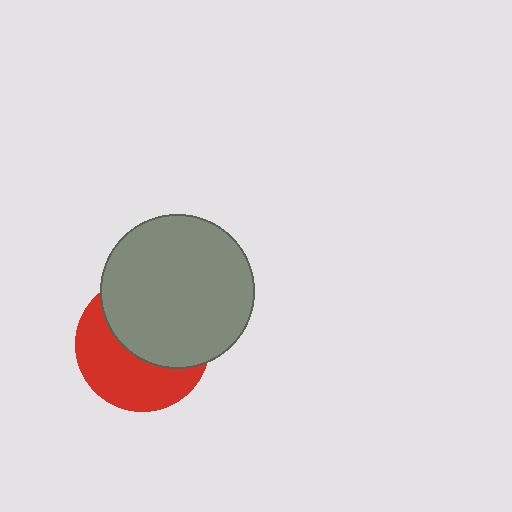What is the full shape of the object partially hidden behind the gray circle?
The partially hidden object is a red circle.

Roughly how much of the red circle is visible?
About half of it is visible (roughly 47%).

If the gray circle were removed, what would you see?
You would see the complete red circle.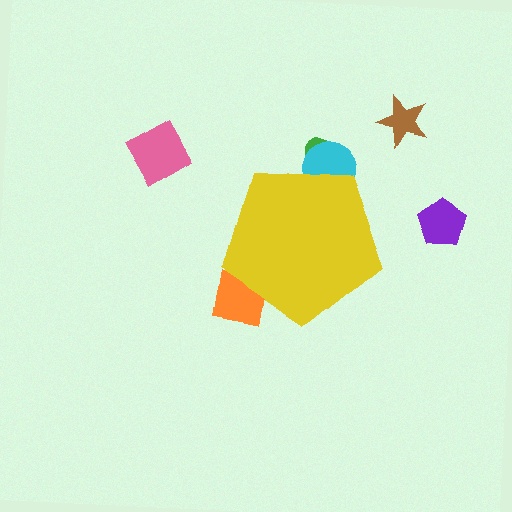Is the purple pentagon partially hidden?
No, the purple pentagon is fully visible.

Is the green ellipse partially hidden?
Yes, the green ellipse is partially hidden behind the yellow pentagon.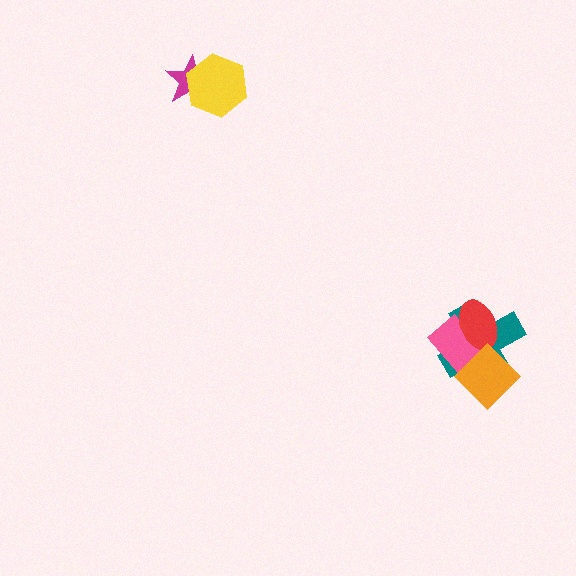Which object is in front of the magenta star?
The yellow hexagon is in front of the magenta star.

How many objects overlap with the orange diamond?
3 objects overlap with the orange diamond.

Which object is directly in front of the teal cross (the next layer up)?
The pink rectangle is directly in front of the teal cross.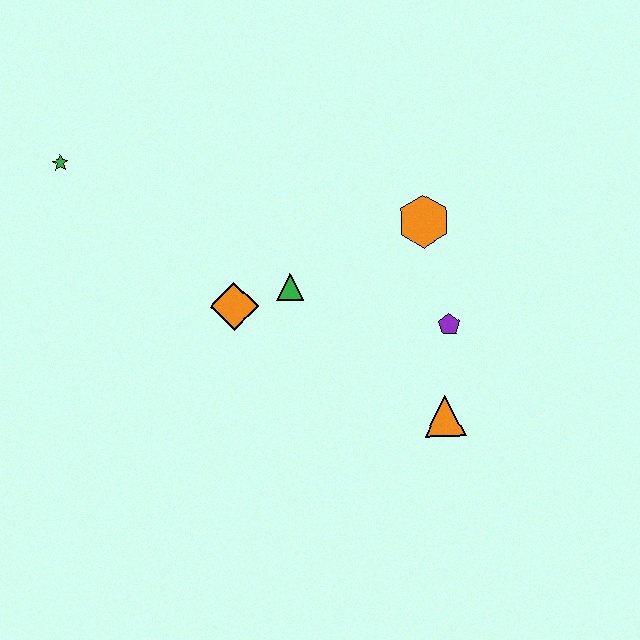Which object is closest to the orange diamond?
The green triangle is closest to the orange diamond.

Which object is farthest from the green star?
The orange triangle is farthest from the green star.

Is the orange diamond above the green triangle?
No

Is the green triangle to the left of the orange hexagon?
Yes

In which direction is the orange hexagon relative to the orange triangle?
The orange hexagon is above the orange triangle.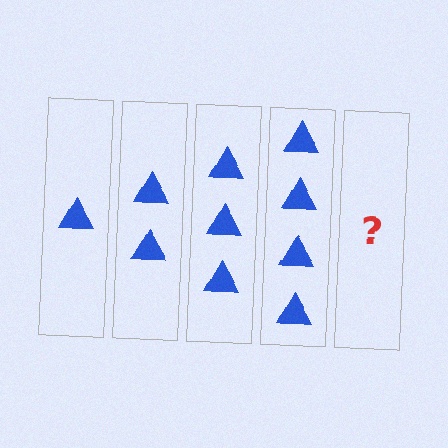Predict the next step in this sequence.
The next step is 5 triangles.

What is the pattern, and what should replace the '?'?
The pattern is that each step adds one more triangle. The '?' should be 5 triangles.